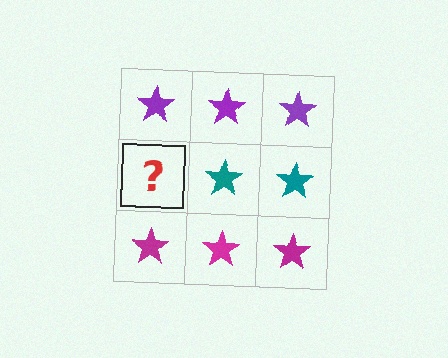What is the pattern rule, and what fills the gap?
The rule is that each row has a consistent color. The gap should be filled with a teal star.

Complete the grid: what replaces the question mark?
The question mark should be replaced with a teal star.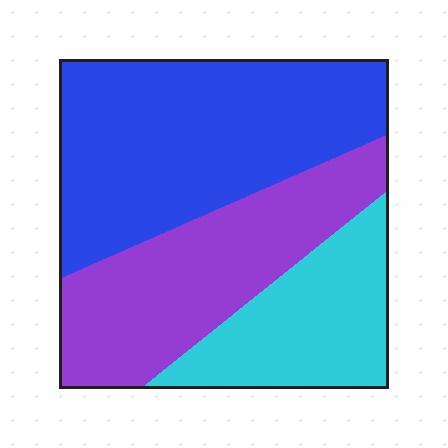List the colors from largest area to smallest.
From largest to smallest: blue, purple, cyan.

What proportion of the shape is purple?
Purple takes up about one third (1/3) of the shape.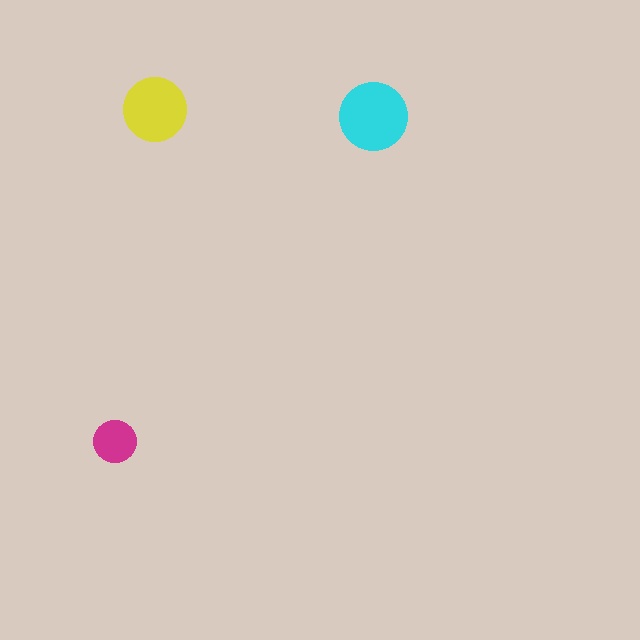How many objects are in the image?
There are 3 objects in the image.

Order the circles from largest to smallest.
the cyan one, the yellow one, the magenta one.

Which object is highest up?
The yellow circle is topmost.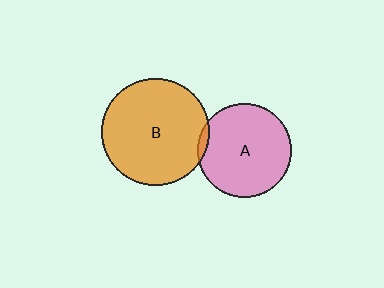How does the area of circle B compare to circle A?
Approximately 1.3 times.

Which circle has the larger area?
Circle B (orange).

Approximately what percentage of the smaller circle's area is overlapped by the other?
Approximately 5%.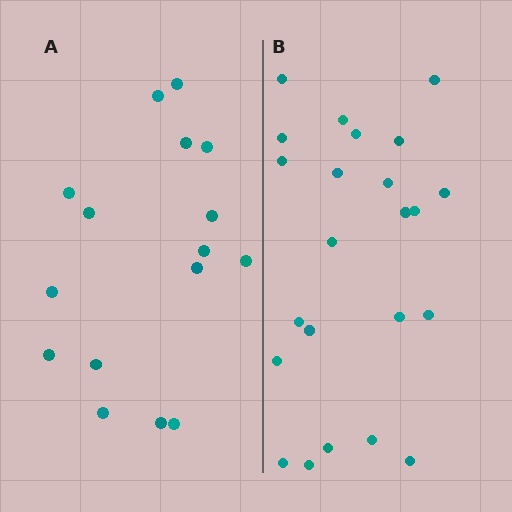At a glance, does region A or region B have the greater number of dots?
Region B (the right region) has more dots.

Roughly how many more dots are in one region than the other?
Region B has roughly 8 or so more dots than region A.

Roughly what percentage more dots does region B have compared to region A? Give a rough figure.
About 45% more.